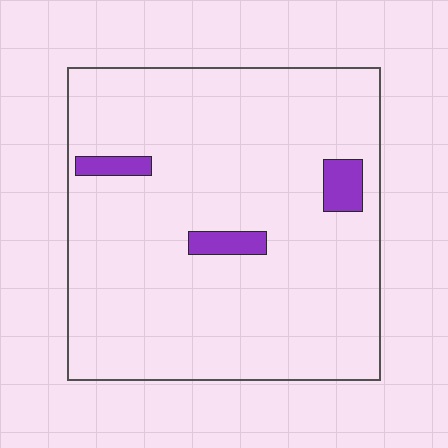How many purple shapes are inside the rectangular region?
3.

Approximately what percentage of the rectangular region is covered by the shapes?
Approximately 5%.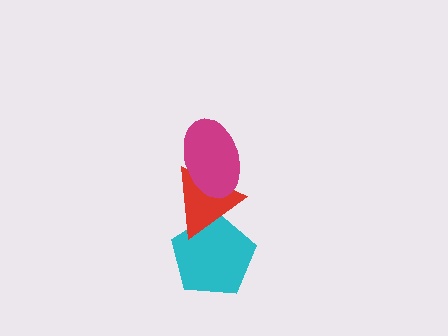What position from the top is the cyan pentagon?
The cyan pentagon is 3rd from the top.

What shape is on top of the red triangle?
The magenta ellipse is on top of the red triangle.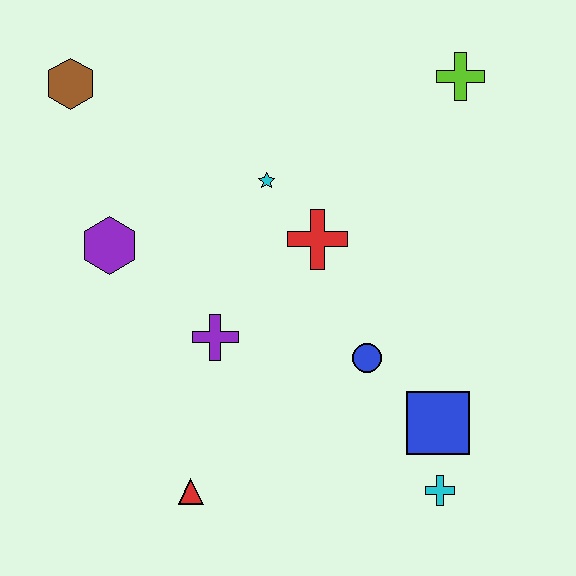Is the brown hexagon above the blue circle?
Yes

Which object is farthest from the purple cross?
The lime cross is farthest from the purple cross.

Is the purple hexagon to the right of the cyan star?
No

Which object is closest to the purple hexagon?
The purple cross is closest to the purple hexagon.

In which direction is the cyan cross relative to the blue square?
The cyan cross is below the blue square.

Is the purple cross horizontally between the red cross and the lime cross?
No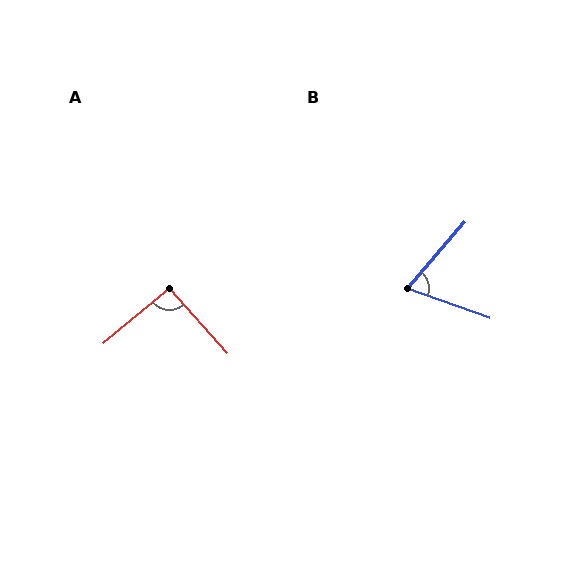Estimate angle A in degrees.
Approximately 92 degrees.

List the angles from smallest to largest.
B (68°), A (92°).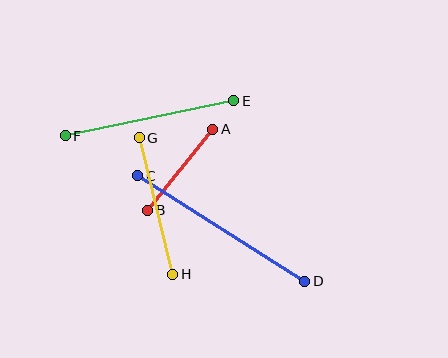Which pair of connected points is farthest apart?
Points C and D are farthest apart.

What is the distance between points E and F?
The distance is approximately 172 pixels.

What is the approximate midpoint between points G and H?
The midpoint is at approximately (156, 206) pixels.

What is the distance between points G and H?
The distance is approximately 140 pixels.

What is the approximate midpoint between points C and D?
The midpoint is at approximately (221, 229) pixels.